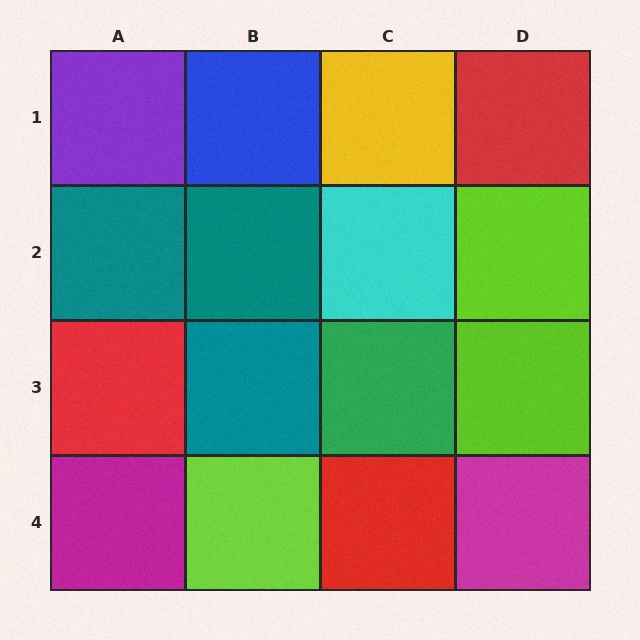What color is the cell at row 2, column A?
Teal.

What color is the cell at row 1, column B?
Blue.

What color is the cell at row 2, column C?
Cyan.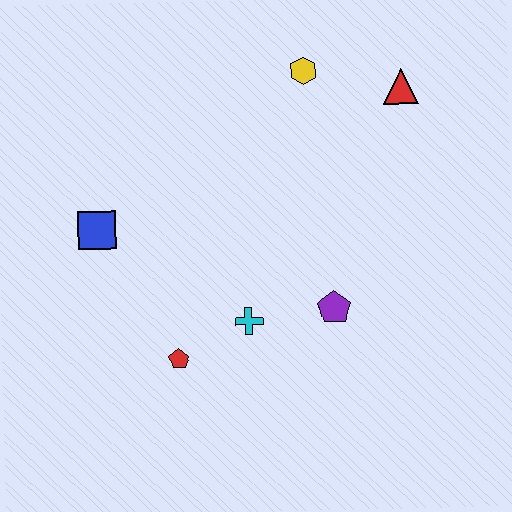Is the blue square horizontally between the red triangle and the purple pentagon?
No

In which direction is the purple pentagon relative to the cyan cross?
The purple pentagon is to the right of the cyan cross.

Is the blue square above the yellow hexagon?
No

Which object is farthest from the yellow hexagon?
The red pentagon is farthest from the yellow hexagon.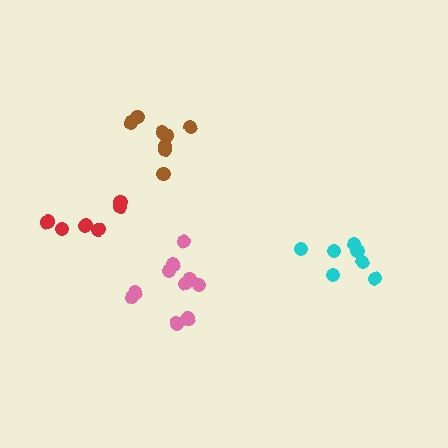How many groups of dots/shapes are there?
There are 4 groups.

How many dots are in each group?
Group 1: 8 dots, Group 2: 10 dots, Group 3: 7 dots, Group 4: 7 dots (32 total).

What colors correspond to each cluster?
The clusters are colored: brown, pink, cyan, red.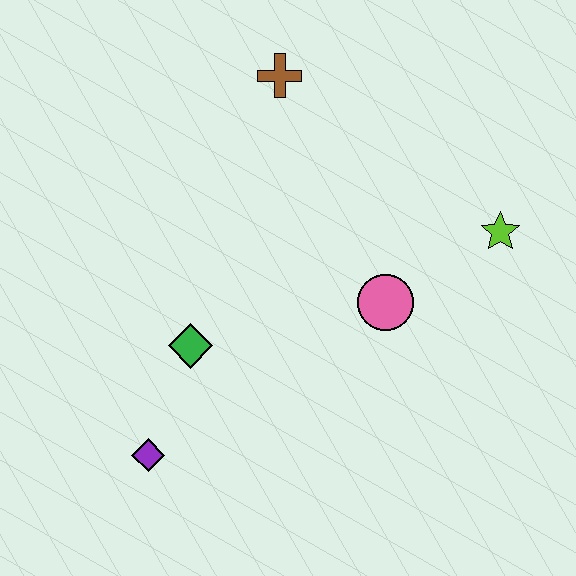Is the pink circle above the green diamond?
Yes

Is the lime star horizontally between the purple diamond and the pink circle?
No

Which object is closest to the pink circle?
The lime star is closest to the pink circle.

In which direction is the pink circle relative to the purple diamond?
The pink circle is to the right of the purple diamond.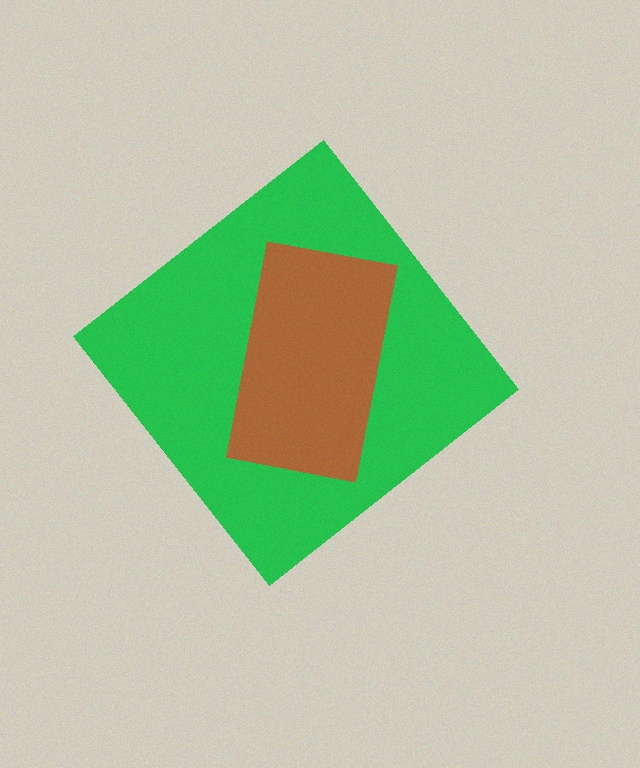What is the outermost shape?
The green diamond.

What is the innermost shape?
The brown rectangle.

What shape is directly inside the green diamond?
The brown rectangle.